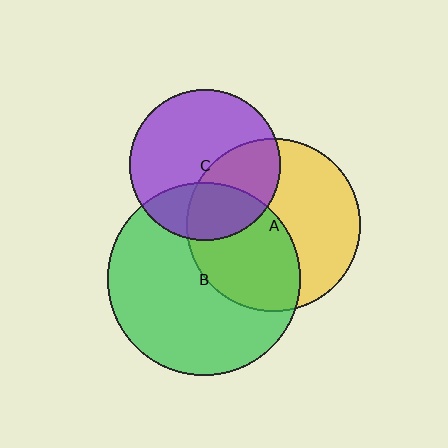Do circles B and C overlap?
Yes.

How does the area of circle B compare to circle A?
Approximately 1.2 times.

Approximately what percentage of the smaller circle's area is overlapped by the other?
Approximately 30%.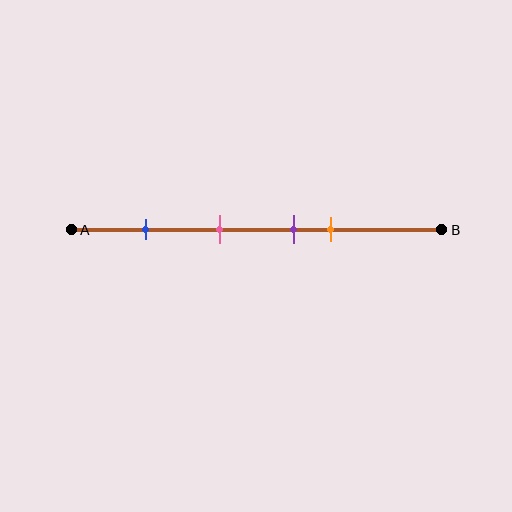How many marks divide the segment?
There are 4 marks dividing the segment.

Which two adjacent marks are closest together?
The purple and orange marks are the closest adjacent pair.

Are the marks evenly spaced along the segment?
No, the marks are not evenly spaced.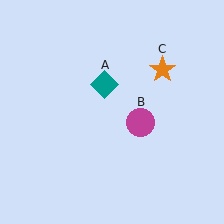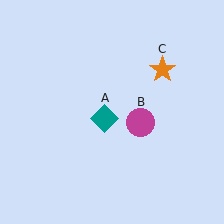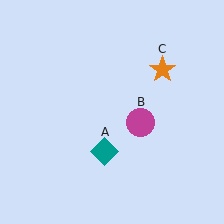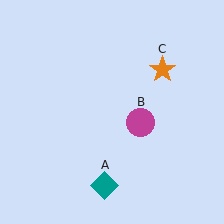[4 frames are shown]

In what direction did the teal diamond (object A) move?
The teal diamond (object A) moved down.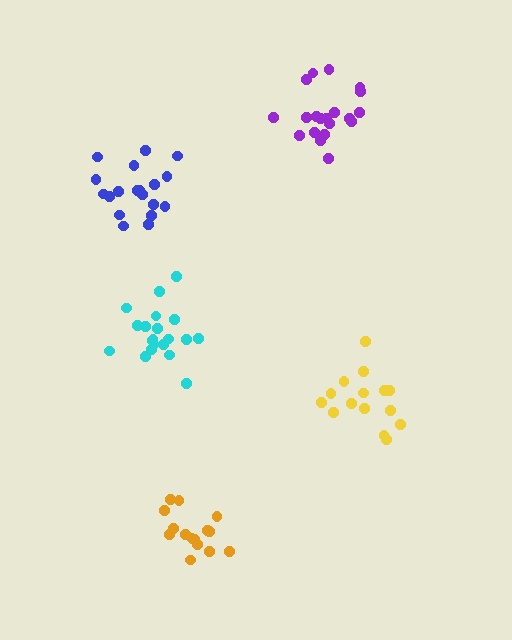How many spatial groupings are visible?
There are 5 spatial groupings.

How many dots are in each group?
Group 1: 20 dots, Group 2: 19 dots, Group 3: 20 dots, Group 4: 15 dots, Group 5: 15 dots (89 total).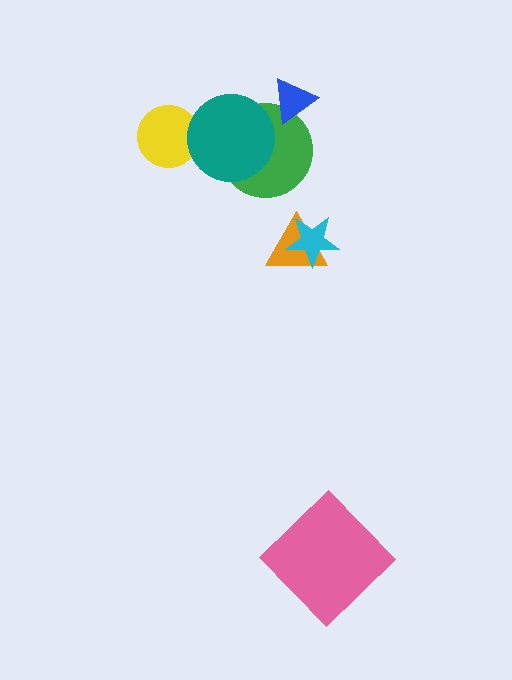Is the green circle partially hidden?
Yes, it is partially covered by another shape.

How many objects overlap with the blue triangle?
1 object overlaps with the blue triangle.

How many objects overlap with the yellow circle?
1 object overlaps with the yellow circle.